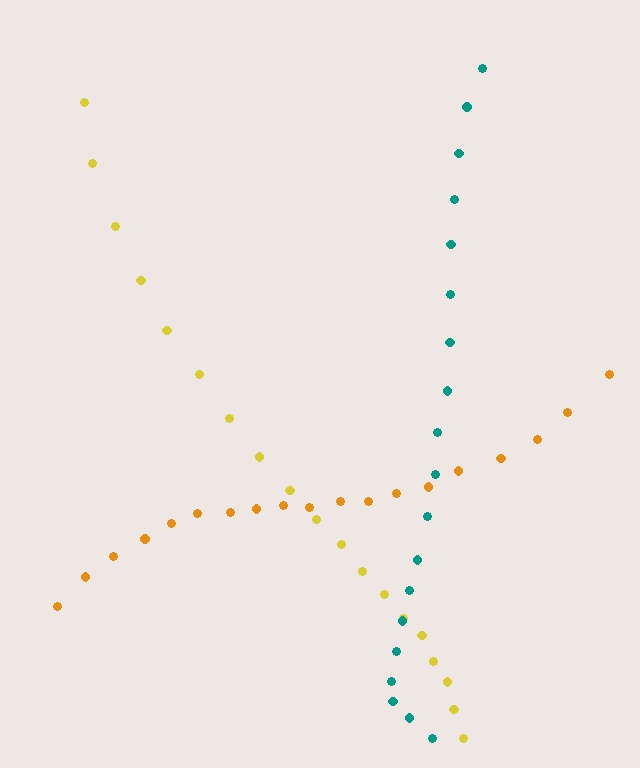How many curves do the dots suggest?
There are 3 distinct paths.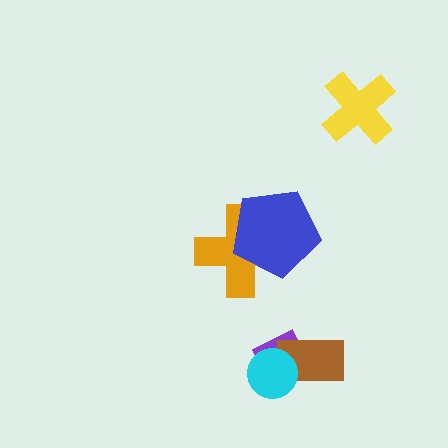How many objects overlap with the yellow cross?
0 objects overlap with the yellow cross.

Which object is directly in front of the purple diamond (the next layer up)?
The brown rectangle is directly in front of the purple diamond.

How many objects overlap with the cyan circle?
2 objects overlap with the cyan circle.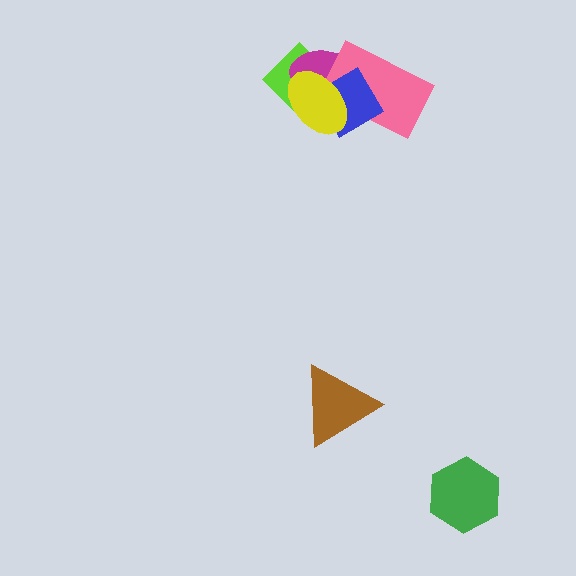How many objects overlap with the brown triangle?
0 objects overlap with the brown triangle.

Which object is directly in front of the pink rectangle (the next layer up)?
The blue diamond is directly in front of the pink rectangle.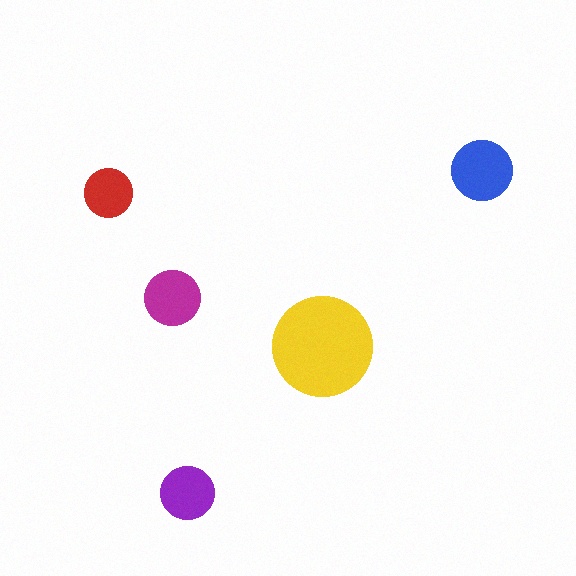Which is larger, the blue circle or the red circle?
The blue one.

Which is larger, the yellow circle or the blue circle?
The yellow one.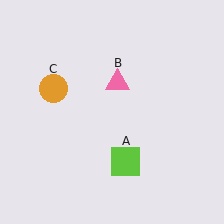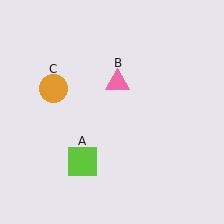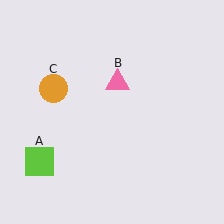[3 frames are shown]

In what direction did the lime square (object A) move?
The lime square (object A) moved left.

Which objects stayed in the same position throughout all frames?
Pink triangle (object B) and orange circle (object C) remained stationary.